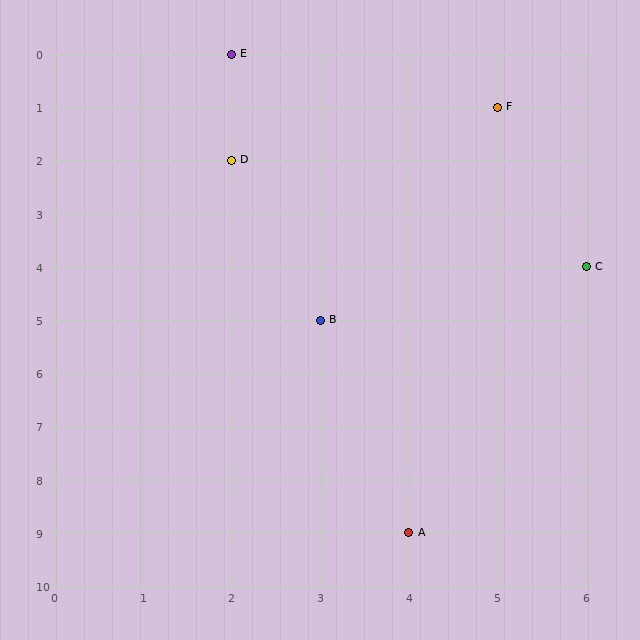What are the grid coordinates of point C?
Point C is at grid coordinates (6, 4).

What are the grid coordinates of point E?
Point E is at grid coordinates (2, 0).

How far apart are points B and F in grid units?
Points B and F are 2 columns and 4 rows apart (about 4.5 grid units diagonally).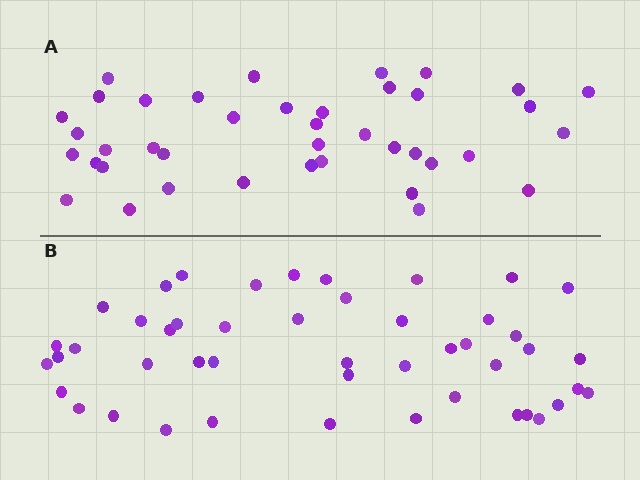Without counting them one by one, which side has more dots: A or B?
Region B (the bottom region) has more dots.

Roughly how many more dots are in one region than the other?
Region B has roughly 8 or so more dots than region A.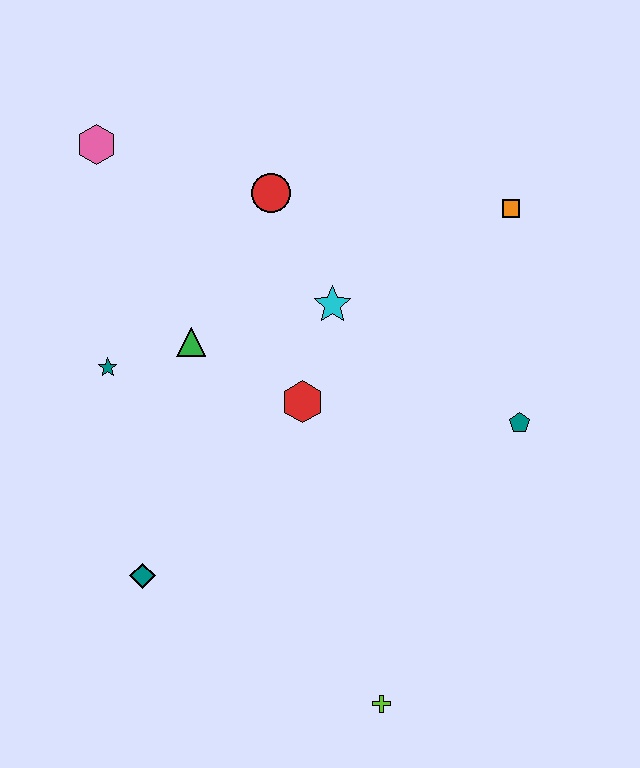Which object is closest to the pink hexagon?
The red circle is closest to the pink hexagon.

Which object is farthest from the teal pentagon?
The pink hexagon is farthest from the teal pentagon.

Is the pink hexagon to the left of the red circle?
Yes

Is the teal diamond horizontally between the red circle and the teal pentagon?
No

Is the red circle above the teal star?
Yes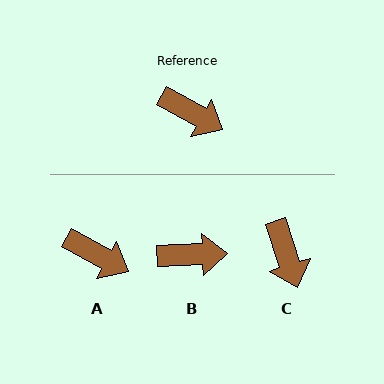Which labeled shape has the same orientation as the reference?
A.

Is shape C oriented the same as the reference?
No, it is off by about 43 degrees.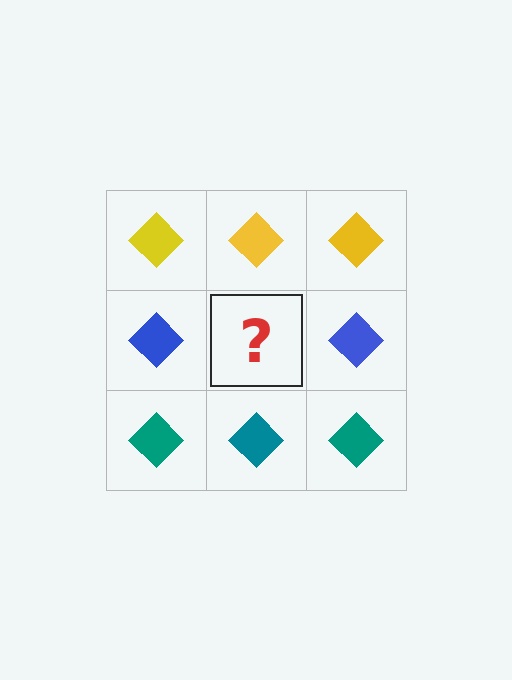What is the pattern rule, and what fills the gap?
The rule is that each row has a consistent color. The gap should be filled with a blue diamond.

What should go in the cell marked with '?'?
The missing cell should contain a blue diamond.